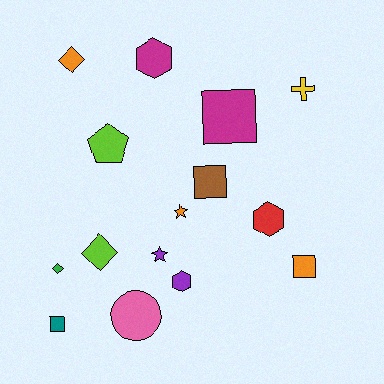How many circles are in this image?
There is 1 circle.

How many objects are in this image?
There are 15 objects.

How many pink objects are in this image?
There is 1 pink object.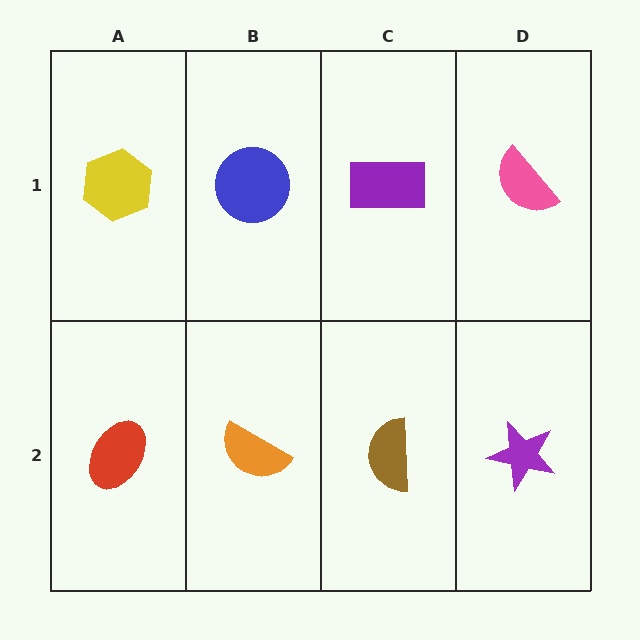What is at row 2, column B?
An orange semicircle.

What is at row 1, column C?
A purple rectangle.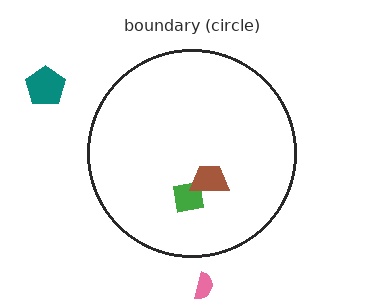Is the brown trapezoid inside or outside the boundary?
Inside.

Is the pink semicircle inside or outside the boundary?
Outside.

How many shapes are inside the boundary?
2 inside, 2 outside.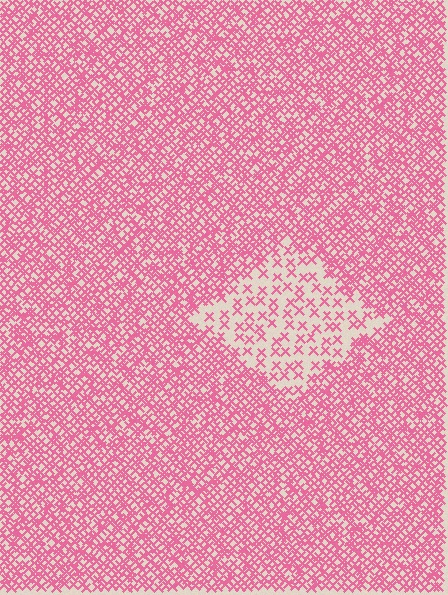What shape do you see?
I see a diamond.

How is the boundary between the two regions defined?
The boundary is defined by a change in element density (approximately 2.8x ratio). All elements are the same color, size, and shape.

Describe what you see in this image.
The image contains small pink elements arranged at two different densities. A diamond-shaped region is visible where the elements are less densely packed than the surrounding area.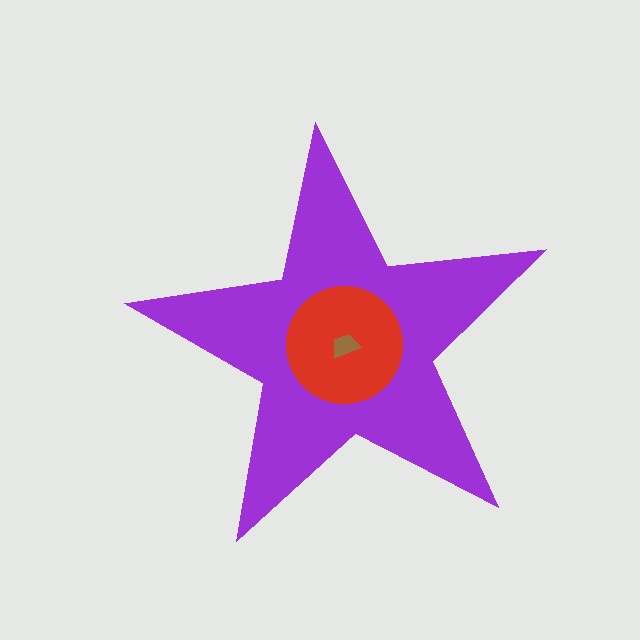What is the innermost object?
The brown trapezoid.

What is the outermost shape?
The purple star.